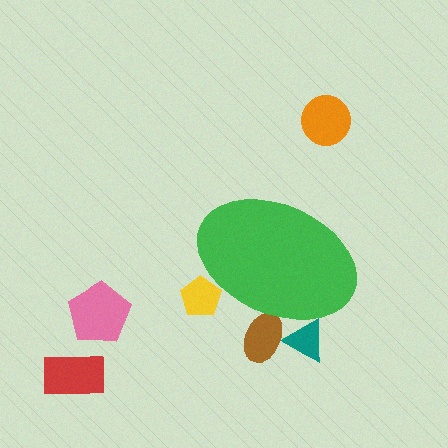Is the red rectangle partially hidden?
No, the red rectangle is fully visible.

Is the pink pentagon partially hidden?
No, the pink pentagon is fully visible.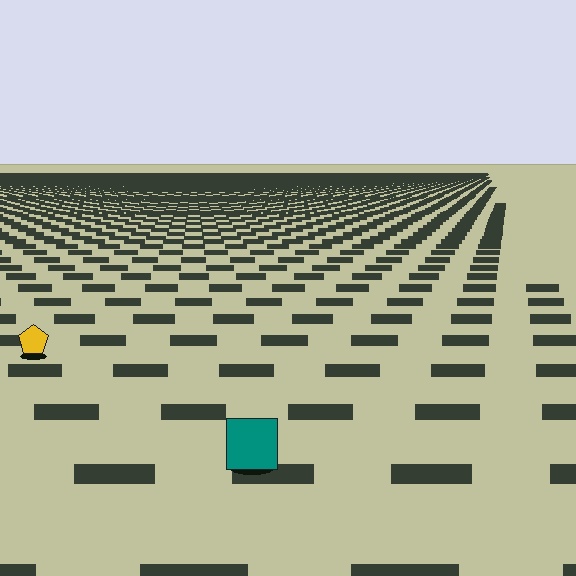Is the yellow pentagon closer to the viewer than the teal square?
No. The teal square is closer — you can tell from the texture gradient: the ground texture is coarser near it.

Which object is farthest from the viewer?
The yellow pentagon is farthest from the viewer. It appears smaller and the ground texture around it is denser.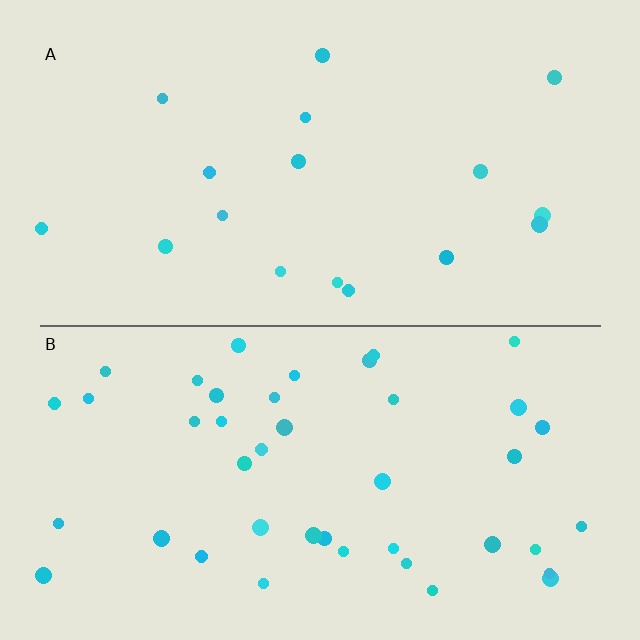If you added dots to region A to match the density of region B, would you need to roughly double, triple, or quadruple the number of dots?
Approximately double.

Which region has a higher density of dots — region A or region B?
B (the bottom).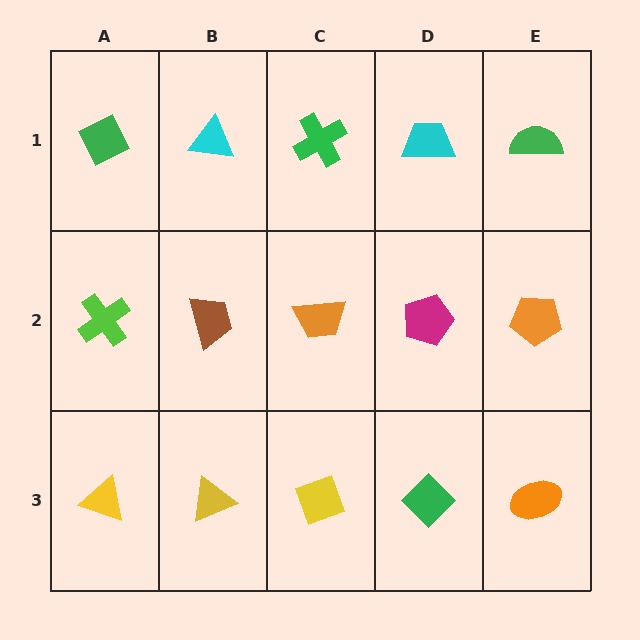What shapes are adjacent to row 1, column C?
An orange trapezoid (row 2, column C), a cyan triangle (row 1, column B), a cyan trapezoid (row 1, column D).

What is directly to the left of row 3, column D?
A yellow diamond.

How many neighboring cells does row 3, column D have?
3.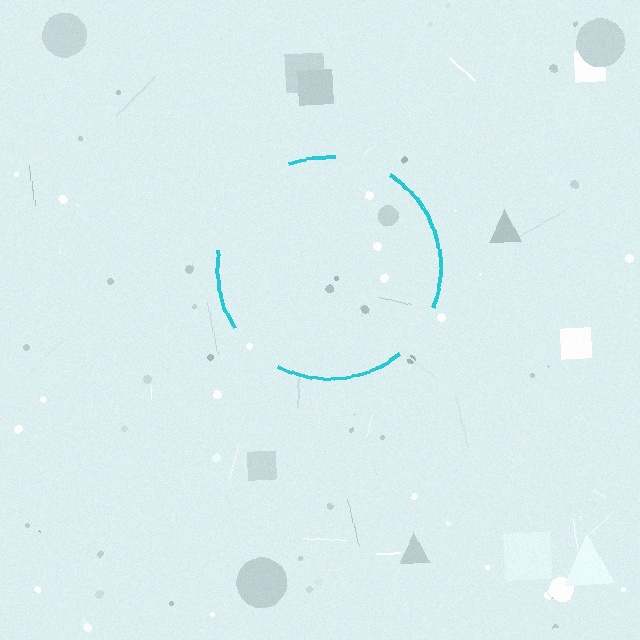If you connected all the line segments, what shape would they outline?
They would outline a circle.